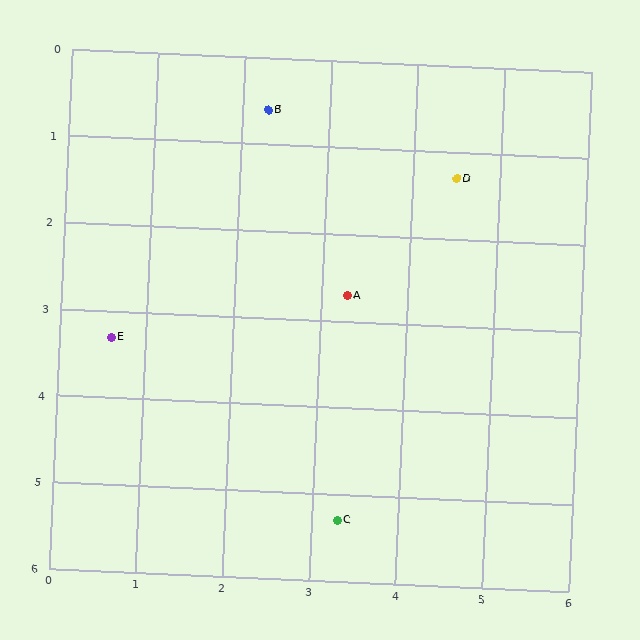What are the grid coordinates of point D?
Point D is at approximately (4.5, 1.3).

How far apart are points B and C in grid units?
Points B and C are about 4.8 grid units apart.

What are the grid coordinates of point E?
Point E is at approximately (0.6, 3.3).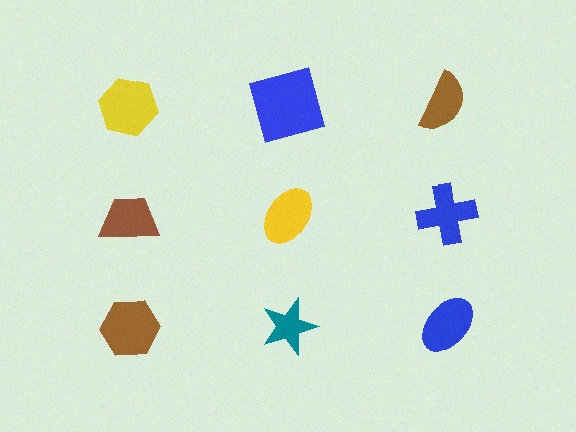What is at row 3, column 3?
A blue ellipse.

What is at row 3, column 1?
A brown hexagon.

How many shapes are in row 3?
3 shapes.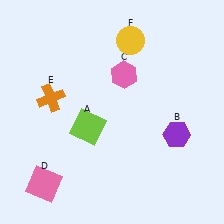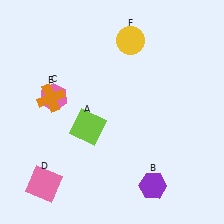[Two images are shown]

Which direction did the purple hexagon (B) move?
The purple hexagon (B) moved down.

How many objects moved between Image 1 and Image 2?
2 objects moved between the two images.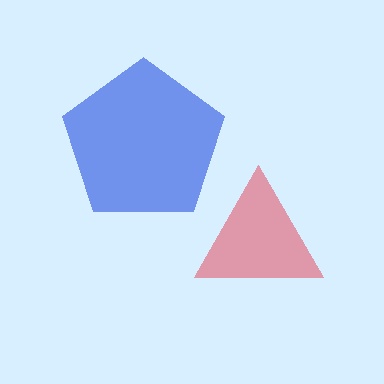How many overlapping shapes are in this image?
There are 2 overlapping shapes in the image.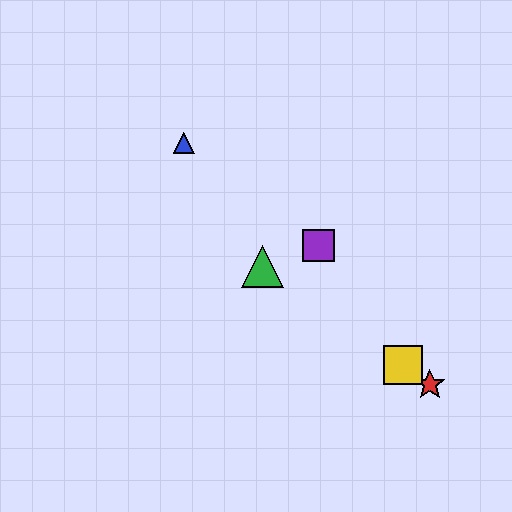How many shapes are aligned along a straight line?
3 shapes (the red star, the green triangle, the yellow square) are aligned along a straight line.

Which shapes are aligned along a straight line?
The red star, the green triangle, the yellow square are aligned along a straight line.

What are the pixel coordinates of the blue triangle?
The blue triangle is at (184, 143).